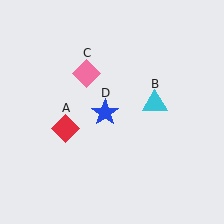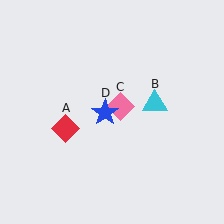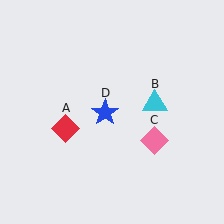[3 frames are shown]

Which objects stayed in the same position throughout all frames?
Red diamond (object A) and cyan triangle (object B) and blue star (object D) remained stationary.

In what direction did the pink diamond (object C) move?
The pink diamond (object C) moved down and to the right.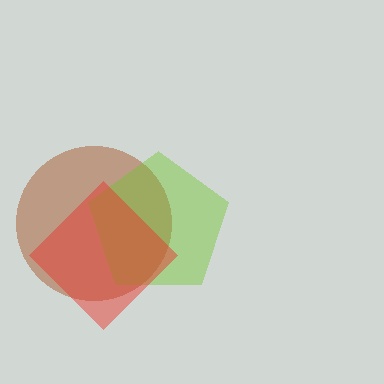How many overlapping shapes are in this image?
There are 3 overlapping shapes in the image.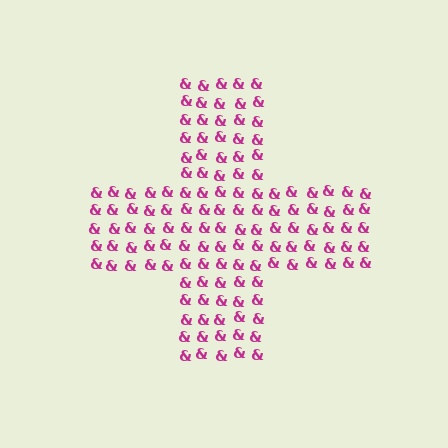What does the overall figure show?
The overall figure shows a cross.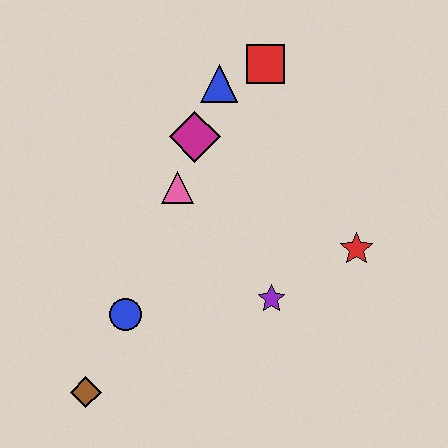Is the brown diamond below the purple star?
Yes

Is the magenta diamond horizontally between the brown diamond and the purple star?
Yes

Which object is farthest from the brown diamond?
The red square is farthest from the brown diamond.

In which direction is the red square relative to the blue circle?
The red square is above the blue circle.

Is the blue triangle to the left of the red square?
Yes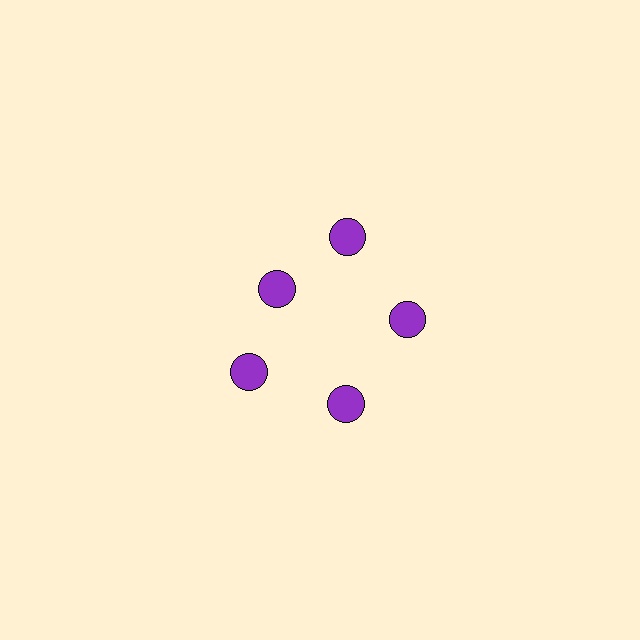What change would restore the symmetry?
The symmetry would be restored by moving it outward, back onto the ring so that all 5 circles sit at equal angles and equal distance from the center.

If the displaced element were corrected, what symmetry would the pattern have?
It would have 5-fold rotational symmetry — the pattern would map onto itself every 72 degrees.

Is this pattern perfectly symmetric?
No. The 5 purple circles are arranged in a ring, but one element near the 10 o'clock position is pulled inward toward the center, breaking the 5-fold rotational symmetry.